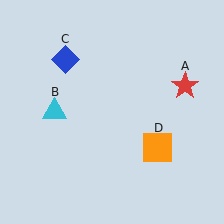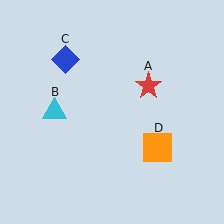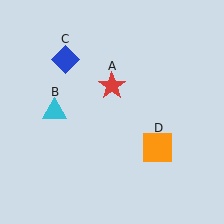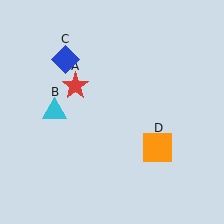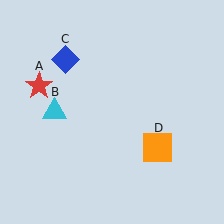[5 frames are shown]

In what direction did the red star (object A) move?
The red star (object A) moved left.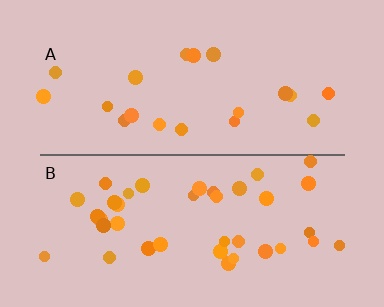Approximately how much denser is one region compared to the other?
Approximately 2.0× — region B over region A.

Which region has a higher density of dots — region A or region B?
B (the bottom).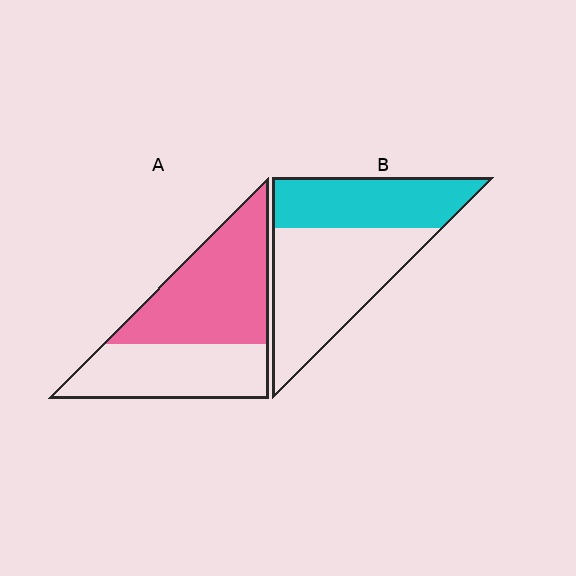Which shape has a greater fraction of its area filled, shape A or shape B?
Shape A.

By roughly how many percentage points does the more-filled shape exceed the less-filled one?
By roughly 15 percentage points (A over B).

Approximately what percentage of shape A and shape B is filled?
A is approximately 55% and B is approximately 40%.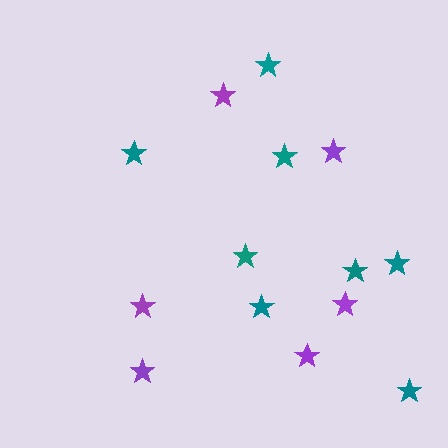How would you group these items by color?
There are 2 groups: one group of teal stars (8) and one group of purple stars (6).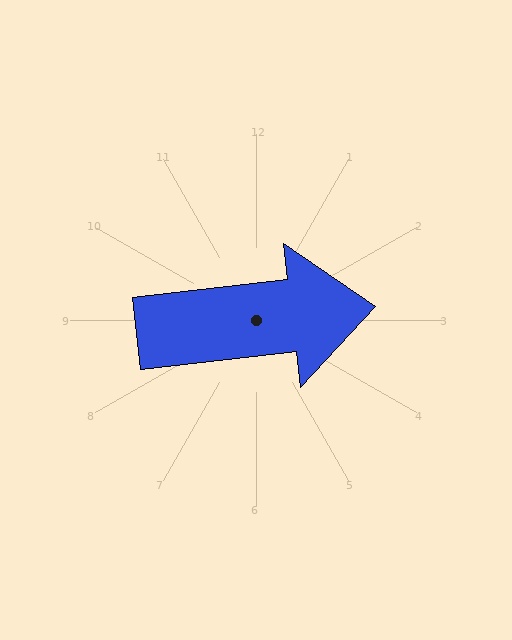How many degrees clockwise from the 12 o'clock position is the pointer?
Approximately 83 degrees.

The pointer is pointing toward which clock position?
Roughly 3 o'clock.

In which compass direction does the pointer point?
East.